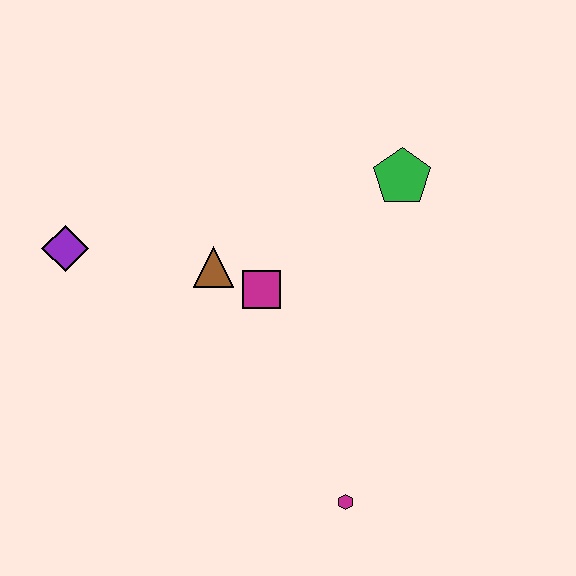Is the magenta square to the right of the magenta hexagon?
No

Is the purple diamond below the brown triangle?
No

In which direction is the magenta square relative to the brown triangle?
The magenta square is to the right of the brown triangle.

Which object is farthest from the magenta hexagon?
The purple diamond is farthest from the magenta hexagon.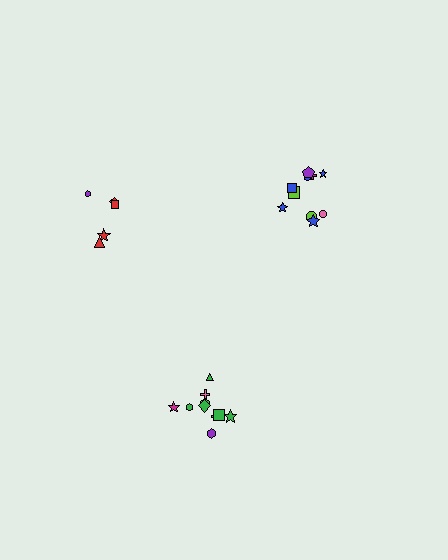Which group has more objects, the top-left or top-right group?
The top-right group.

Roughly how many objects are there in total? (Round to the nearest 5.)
Roughly 25 objects in total.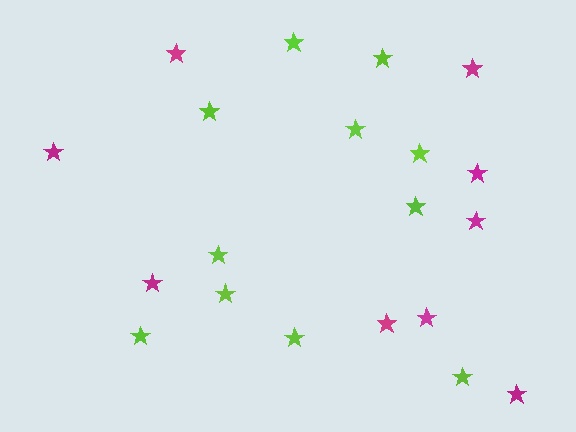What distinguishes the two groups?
There are 2 groups: one group of lime stars (11) and one group of magenta stars (9).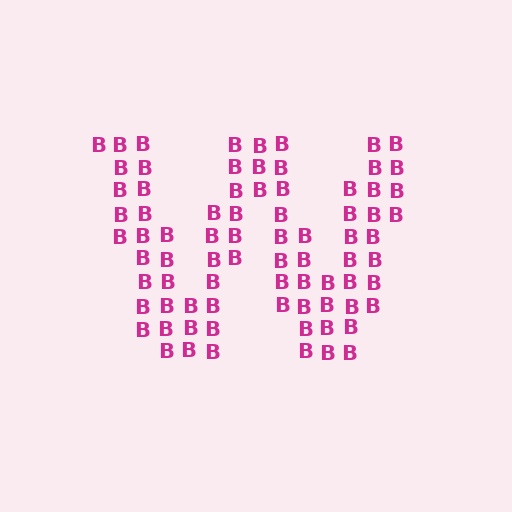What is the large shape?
The large shape is the letter W.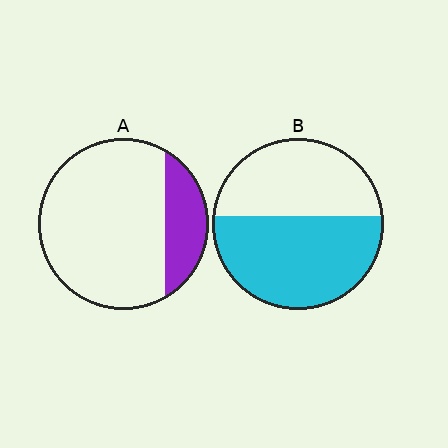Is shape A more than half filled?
No.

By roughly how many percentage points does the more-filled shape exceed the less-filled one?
By roughly 35 percentage points (B over A).